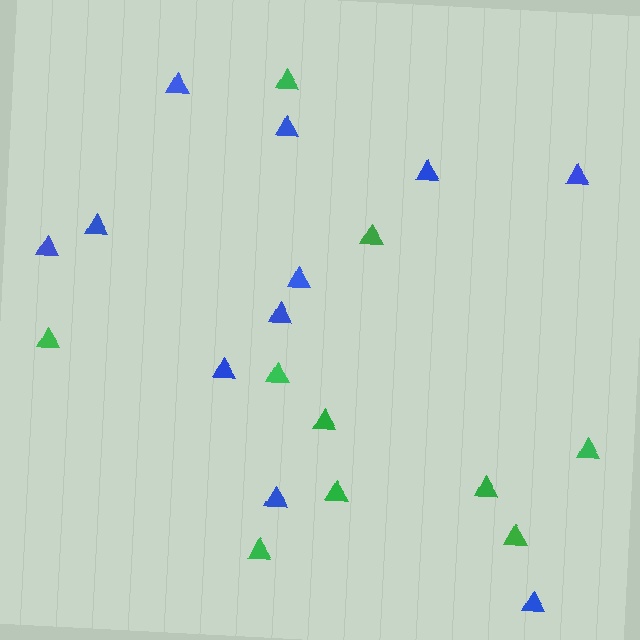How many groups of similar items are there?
There are 2 groups: one group of blue triangles (11) and one group of green triangles (10).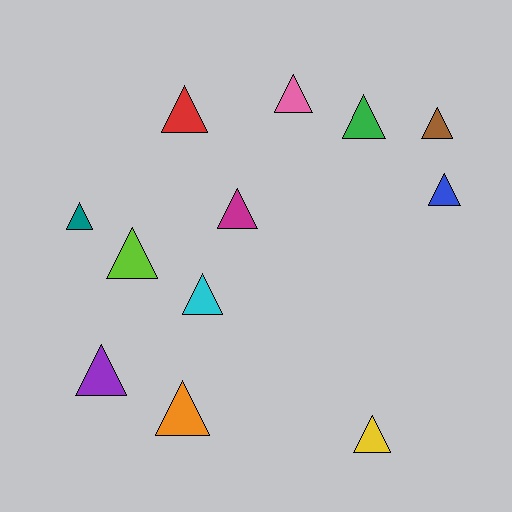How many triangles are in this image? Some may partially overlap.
There are 12 triangles.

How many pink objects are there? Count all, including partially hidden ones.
There is 1 pink object.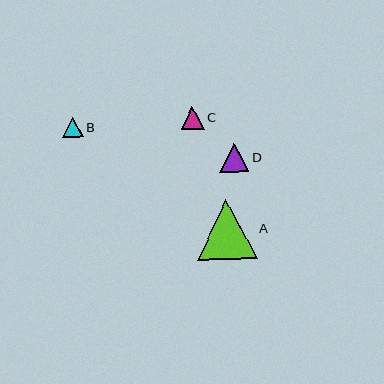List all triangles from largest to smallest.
From largest to smallest: A, D, C, B.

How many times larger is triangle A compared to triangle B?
Triangle A is approximately 2.9 times the size of triangle B.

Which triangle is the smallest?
Triangle B is the smallest with a size of approximately 21 pixels.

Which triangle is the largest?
Triangle A is the largest with a size of approximately 59 pixels.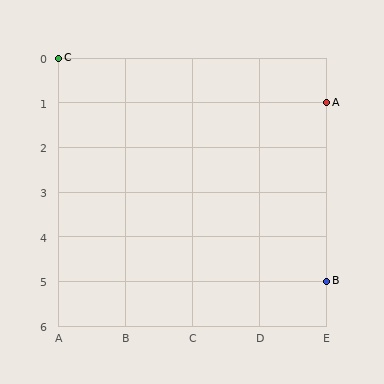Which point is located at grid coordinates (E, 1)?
Point A is at (E, 1).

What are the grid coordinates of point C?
Point C is at grid coordinates (A, 0).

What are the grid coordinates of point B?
Point B is at grid coordinates (E, 5).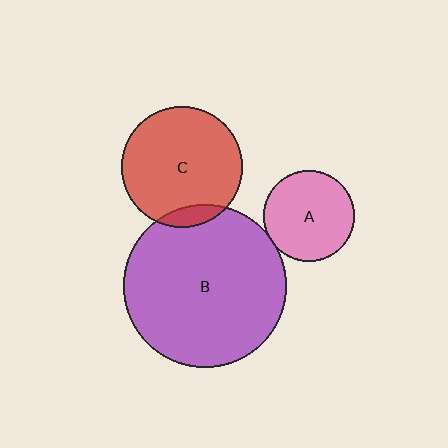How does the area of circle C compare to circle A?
Approximately 1.8 times.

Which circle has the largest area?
Circle B (purple).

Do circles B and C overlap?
Yes.